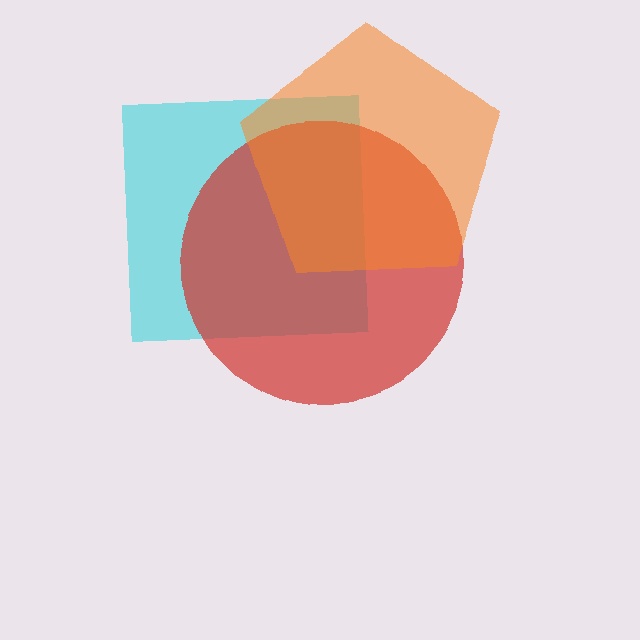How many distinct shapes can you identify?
There are 3 distinct shapes: a cyan square, a red circle, an orange pentagon.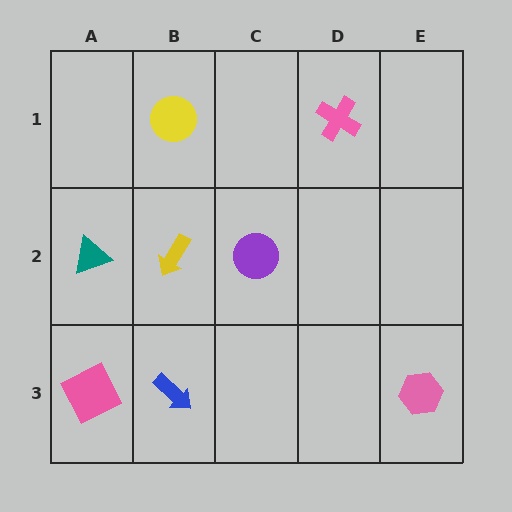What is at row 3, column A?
A pink square.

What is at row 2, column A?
A teal triangle.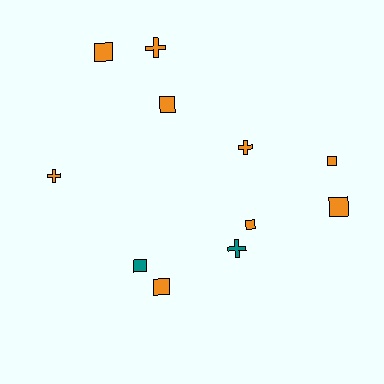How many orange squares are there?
There are 6 orange squares.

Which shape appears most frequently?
Square, with 7 objects.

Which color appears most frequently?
Orange, with 9 objects.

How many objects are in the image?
There are 11 objects.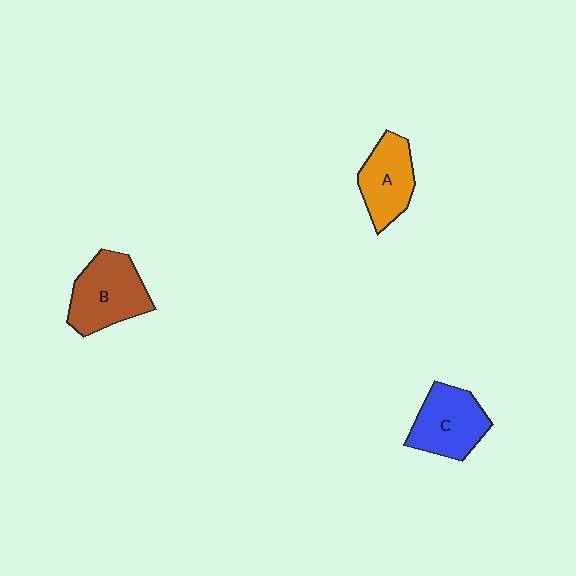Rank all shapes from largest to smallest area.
From largest to smallest: B (brown), C (blue), A (orange).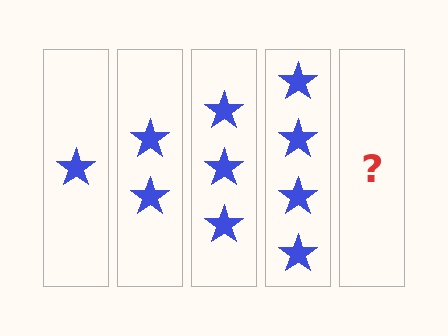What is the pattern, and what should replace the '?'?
The pattern is that each step adds one more star. The '?' should be 5 stars.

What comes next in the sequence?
The next element should be 5 stars.